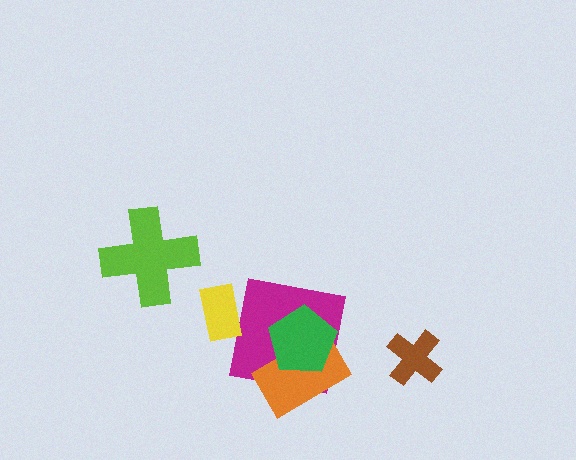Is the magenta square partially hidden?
Yes, it is partially covered by another shape.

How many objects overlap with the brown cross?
0 objects overlap with the brown cross.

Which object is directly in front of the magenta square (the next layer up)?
The orange rectangle is directly in front of the magenta square.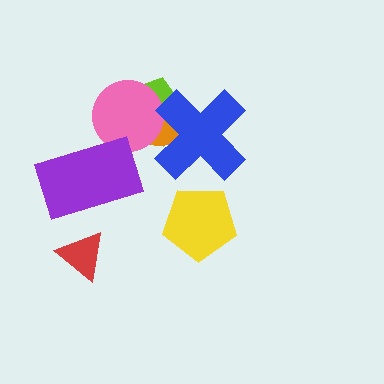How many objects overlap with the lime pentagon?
3 objects overlap with the lime pentagon.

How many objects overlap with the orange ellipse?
3 objects overlap with the orange ellipse.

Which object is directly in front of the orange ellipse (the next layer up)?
The pink circle is directly in front of the orange ellipse.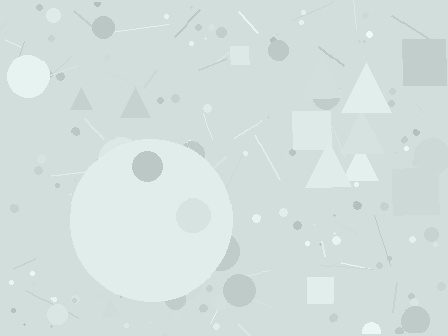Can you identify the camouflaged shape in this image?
The camouflaged shape is a circle.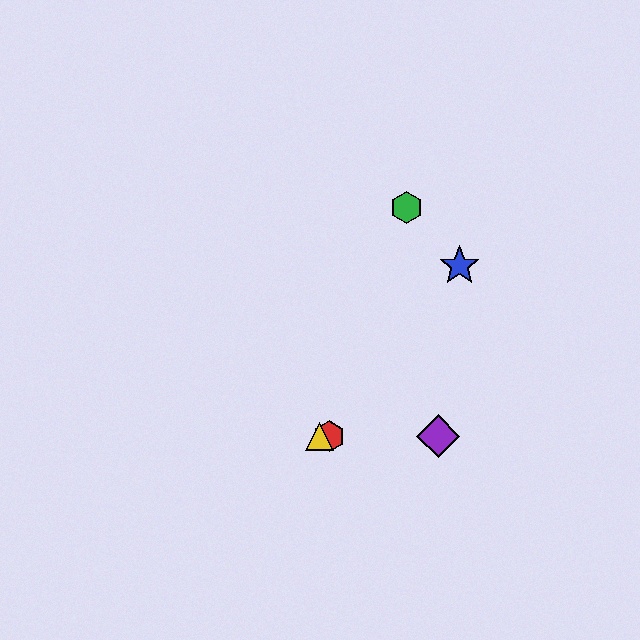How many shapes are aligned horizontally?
3 shapes (the red hexagon, the yellow triangle, the purple diamond) are aligned horizontally.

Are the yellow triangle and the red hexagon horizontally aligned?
Yes, both are at y≈436.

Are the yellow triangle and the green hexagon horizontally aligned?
No, the yellow triangle is at y≈436 and the green hexagon is at y≈207.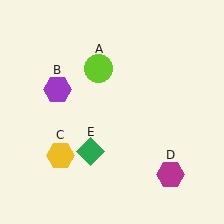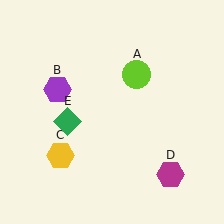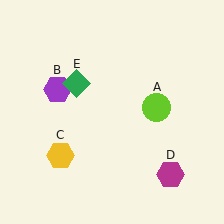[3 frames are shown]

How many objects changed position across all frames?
2 objects changed position: lime circle (object A), green diamond (object E).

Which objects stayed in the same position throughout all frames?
Purple hexagon (object B) and yellow hexagon (object C) and magenta hexagon (object D) remained stationary.